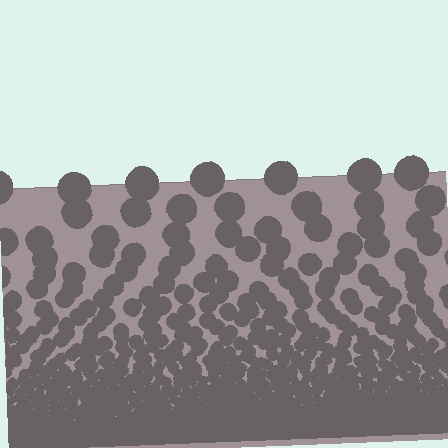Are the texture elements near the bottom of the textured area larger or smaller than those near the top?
Smaller. The gradient is inverted — elements near the bottom are smaller and denser.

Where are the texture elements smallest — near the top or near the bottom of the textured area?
Near the bottom.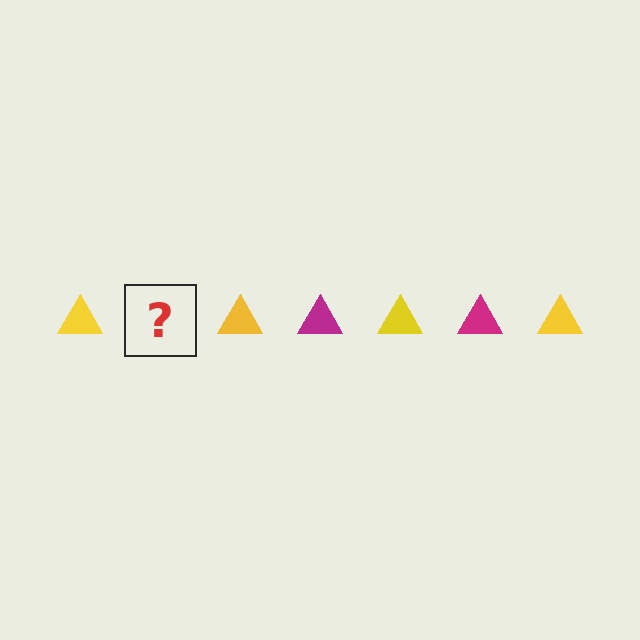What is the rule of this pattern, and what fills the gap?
The rule is that the pattern cycles through yellow, magenta triangles. The gap should be filled with a magenta triangle.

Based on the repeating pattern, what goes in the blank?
The blank should be a magenta triangle.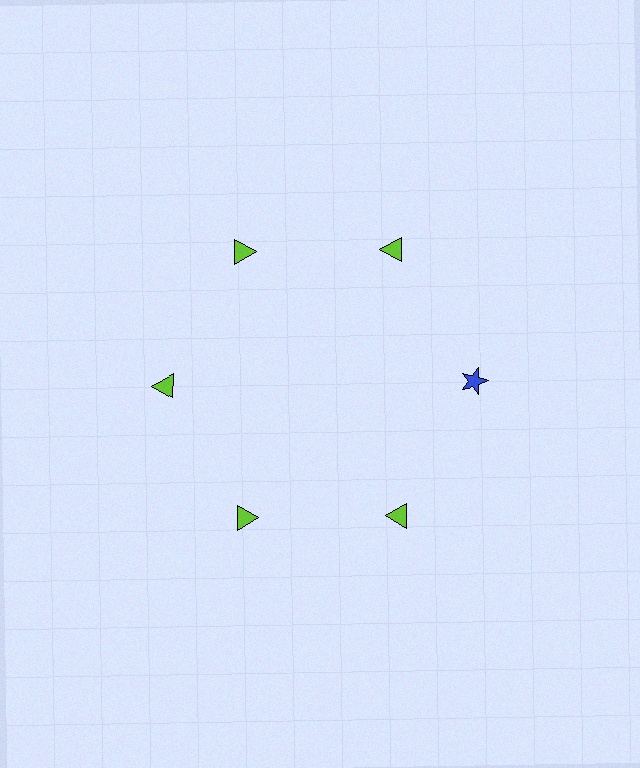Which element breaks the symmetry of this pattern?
The blue star at roughly the 3 o'clock position breaks the symmetry. All other shapes are lime triangles.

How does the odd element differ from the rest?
It differs in both color (blue instead of lime) and shape (star instead of triangle).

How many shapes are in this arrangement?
There are 6 shapes arranged in a ring pattern.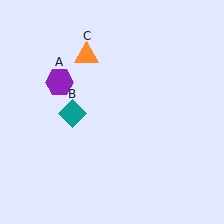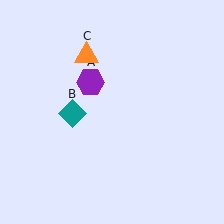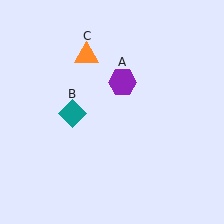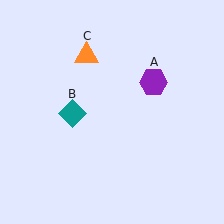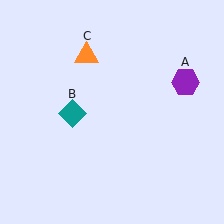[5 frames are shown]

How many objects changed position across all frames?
1 object changed position: purple hexagon (object A).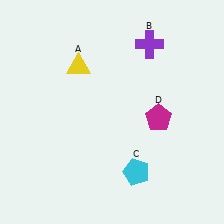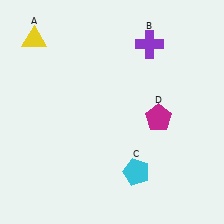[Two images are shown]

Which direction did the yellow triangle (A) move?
The yellow triangle (A) moved left.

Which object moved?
The yellow triangle (A) moved left.